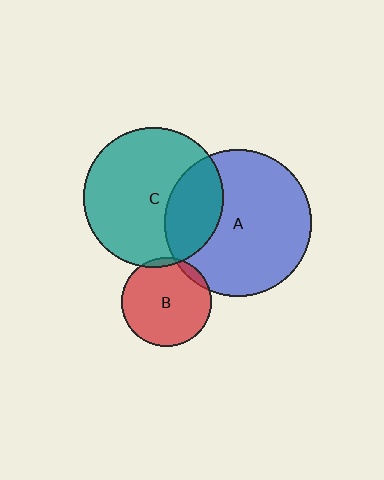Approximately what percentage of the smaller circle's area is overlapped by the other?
Approximately 5%.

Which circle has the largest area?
Circle A (blue).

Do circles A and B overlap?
Yes.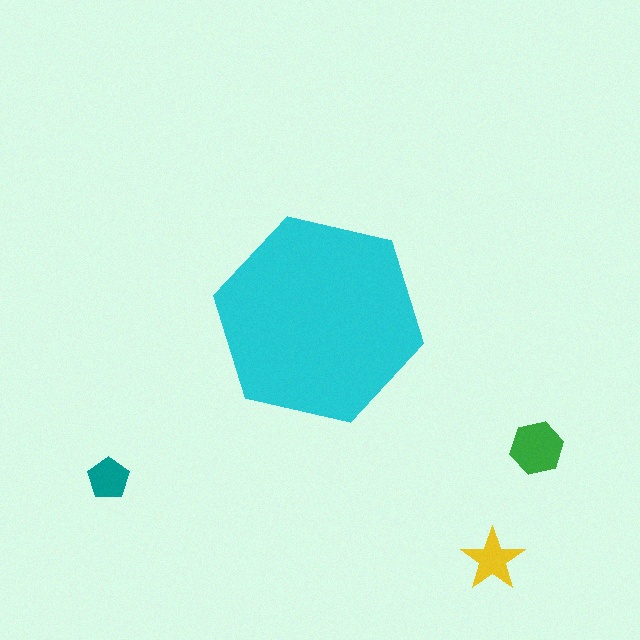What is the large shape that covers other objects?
A cyan hexagon.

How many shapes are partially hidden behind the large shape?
0 shapes are partially hidden.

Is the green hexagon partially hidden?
No, the green hexagon is fully visible.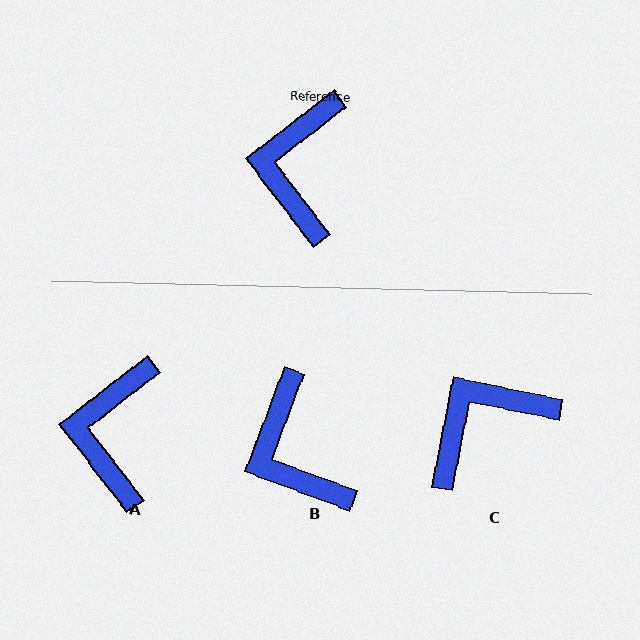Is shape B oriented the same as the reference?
No, it is off by about 32 degrees.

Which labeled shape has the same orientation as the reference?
A.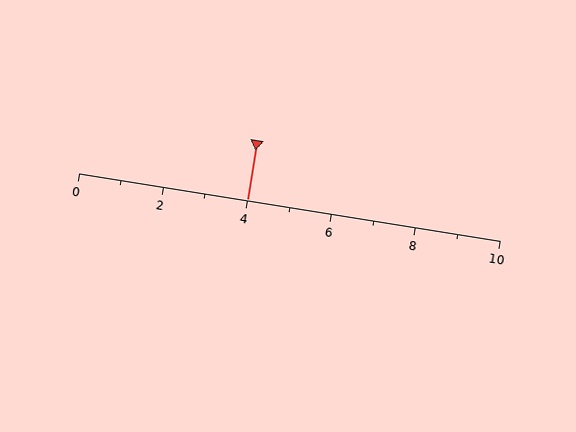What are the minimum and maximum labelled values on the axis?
The axis runs from 0 to 10.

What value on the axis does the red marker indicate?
The marker indicates approximately 4.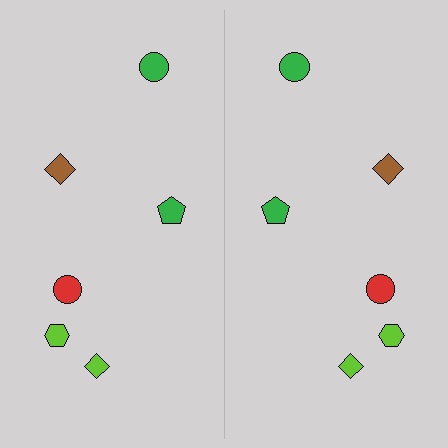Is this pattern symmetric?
Yes, this pattern has bilateral (reflection) symmetry.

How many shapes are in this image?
There are 12 shapes in this image.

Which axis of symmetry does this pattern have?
The pattern has a vertical axis of symmetry running through the center of the image.